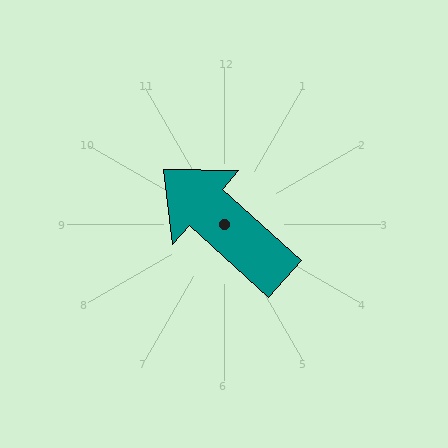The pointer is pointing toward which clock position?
Roughly 10 o'clock.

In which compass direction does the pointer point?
Northwest.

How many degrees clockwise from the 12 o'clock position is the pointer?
Approximately 312 degrees.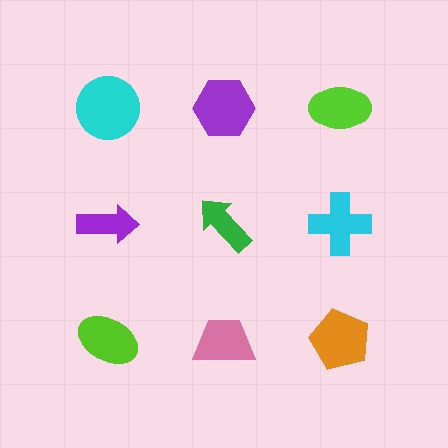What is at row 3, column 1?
A lime ellipse.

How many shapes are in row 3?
3 shapes.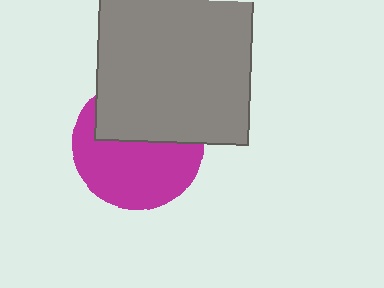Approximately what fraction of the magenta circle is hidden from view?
Roughly 42% of the magenta circle is hidden behind the gray square.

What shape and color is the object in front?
The object in front is a gray square.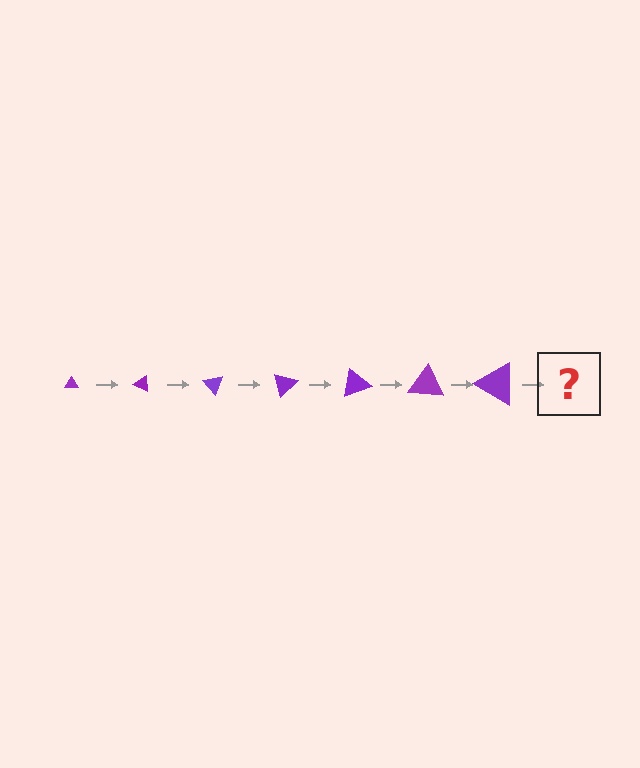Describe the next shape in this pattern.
It should be a triangle, larger than the previous one and rotated 175 degrees from the start.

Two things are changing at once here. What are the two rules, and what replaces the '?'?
The two rules are that the triangle grows larger each step and it rotates 25 degrees each step. The '?' should be a triangle, larger than the previous one and rotated 175 degrees from the start.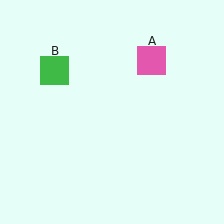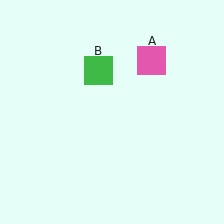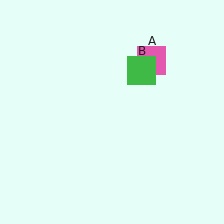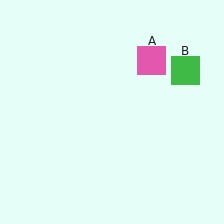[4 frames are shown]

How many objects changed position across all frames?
1 object changed position: green square (object B).